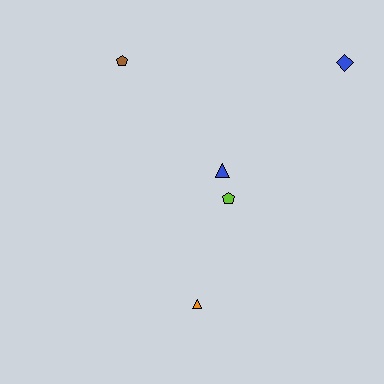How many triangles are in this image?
There are 2 triangles.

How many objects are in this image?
There are 5 objects.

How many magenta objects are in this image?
There are no magenta objects.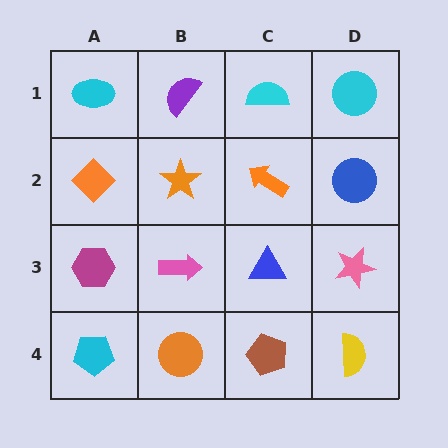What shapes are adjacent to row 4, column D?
A pink star (row 3, column D), a brown pentagon (row 4, column C).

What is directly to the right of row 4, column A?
An orange circle.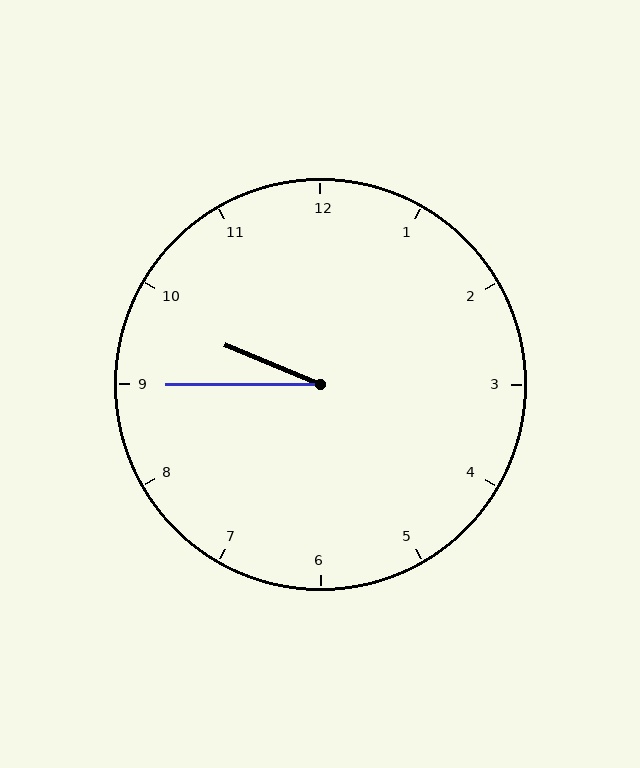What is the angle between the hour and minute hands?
Approximately 22 degrees.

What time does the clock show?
9:45.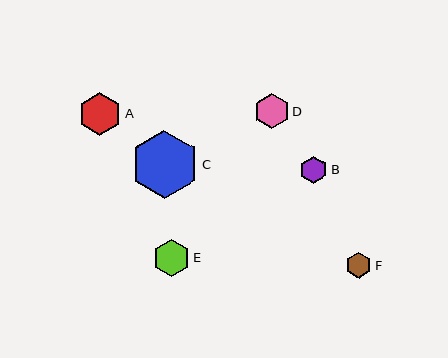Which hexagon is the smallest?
Hexagon F is the smallest with a size of approximately 26 pixels.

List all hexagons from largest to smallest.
From largest to smallest: C, A, E, D, B, F.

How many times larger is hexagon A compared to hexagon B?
Hexagon A is approximately 1.6 times the size of hexagon B.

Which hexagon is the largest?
Hexagon C is the largest with a size of approximately 68 pixels.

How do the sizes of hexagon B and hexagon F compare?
Hexagon B and hexagon F are approximately the same size.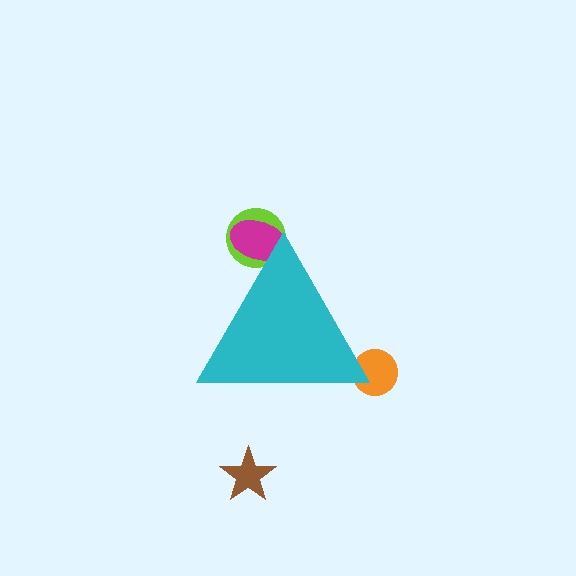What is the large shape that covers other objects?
A cyan triangle.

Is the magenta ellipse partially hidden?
Yes, the magenta ellipse is partially hidden behind the cyan triangle.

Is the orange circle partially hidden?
Yes, the orange circle is partially hidden behind the cyan triangle.